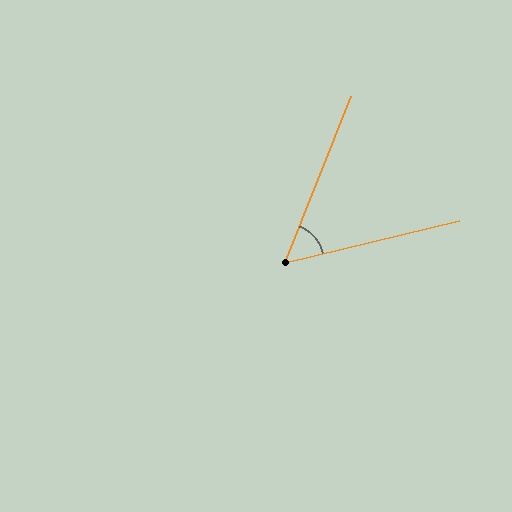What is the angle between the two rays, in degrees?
Approximately 55 degrees.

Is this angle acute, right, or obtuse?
It is acute.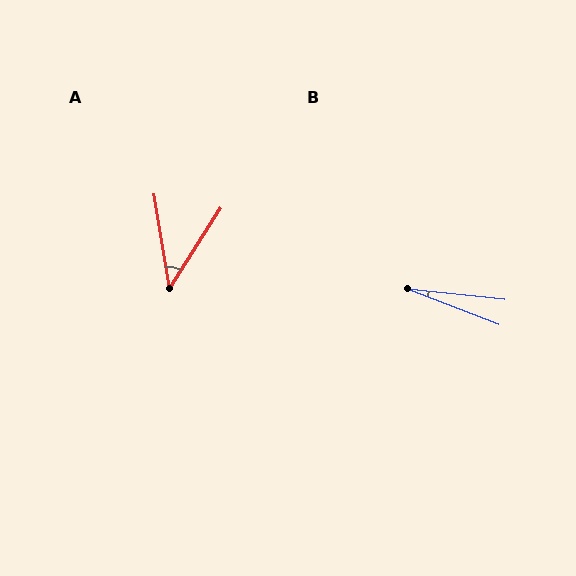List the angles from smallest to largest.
B (15°), A (42°).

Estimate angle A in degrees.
Approximately 42 degrees.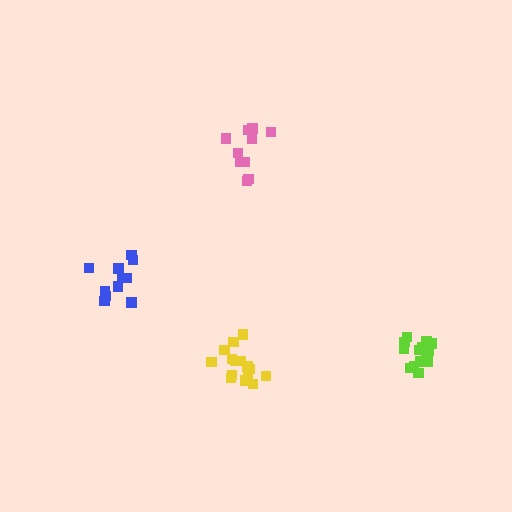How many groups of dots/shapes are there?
There are 4 groups.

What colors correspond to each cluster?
The clusters are colored: lime, blue, pink, yellow.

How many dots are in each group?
Group 1: 14 dots, Group 2: 11 dots, Group 3: 10 dots, Group 4: 15 dots (50 total).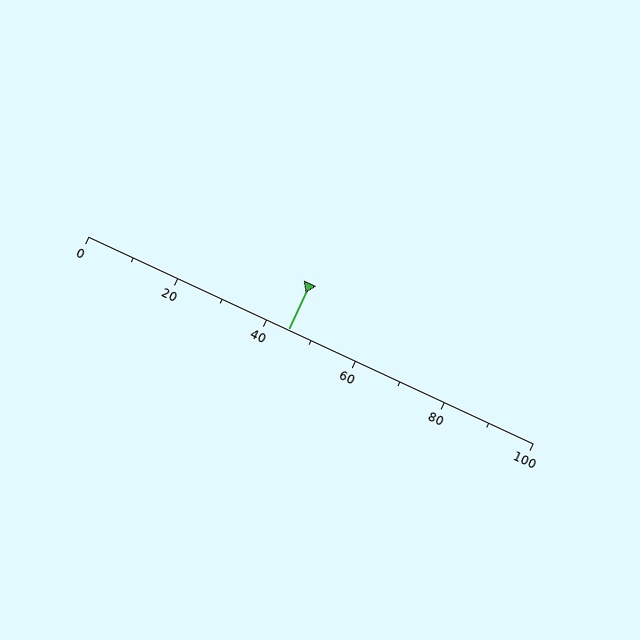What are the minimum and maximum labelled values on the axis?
The axis runs from 0 to 100.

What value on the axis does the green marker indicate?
The marker indicates approximately 45.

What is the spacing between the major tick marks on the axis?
The major ticks are spaced 20 apart.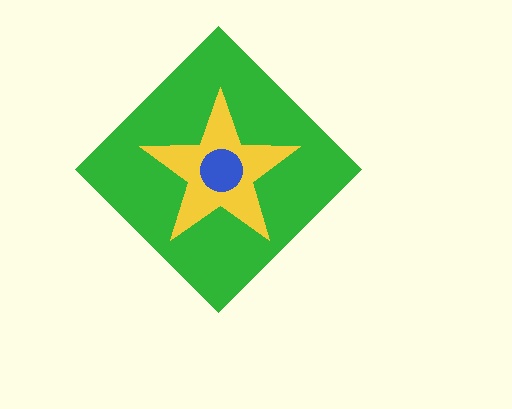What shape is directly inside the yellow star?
The blue circle.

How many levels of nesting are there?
3.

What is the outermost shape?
The green diamond.